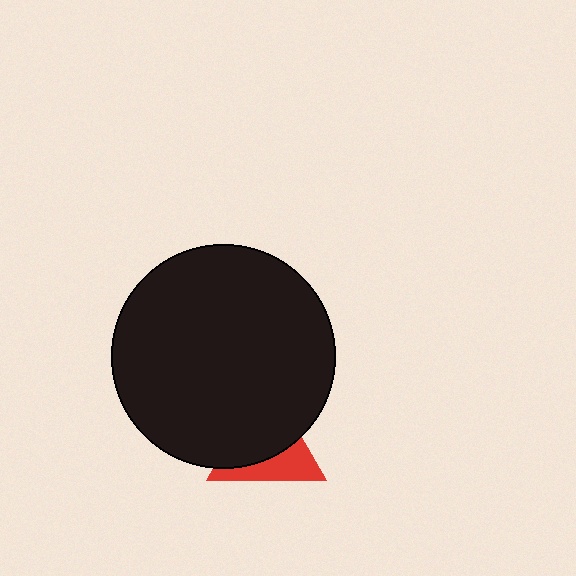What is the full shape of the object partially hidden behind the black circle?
The partially hidden object is a red triangle.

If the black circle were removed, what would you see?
You would see the complete red triangle.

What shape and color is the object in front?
The object in front is a black circle.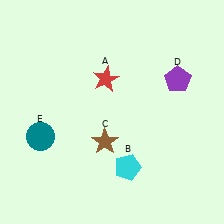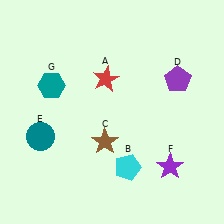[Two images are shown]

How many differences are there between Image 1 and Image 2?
There are 2 differences between the two images.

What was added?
A purple star (F), a teal hexagon (G) were added in Image 2.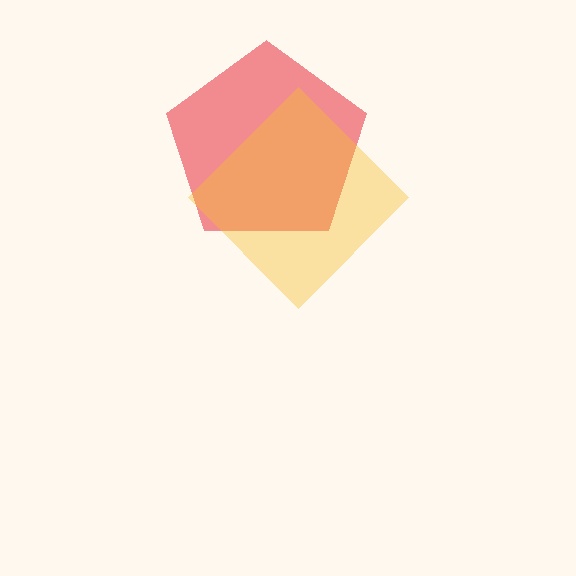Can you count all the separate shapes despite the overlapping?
Yes, there are 2 separate shapes.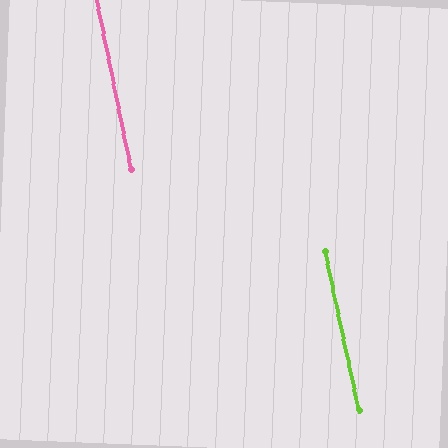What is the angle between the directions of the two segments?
Approximately 0 degrees.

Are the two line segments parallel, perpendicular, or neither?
Parallel — their directions differ by only 0.4°.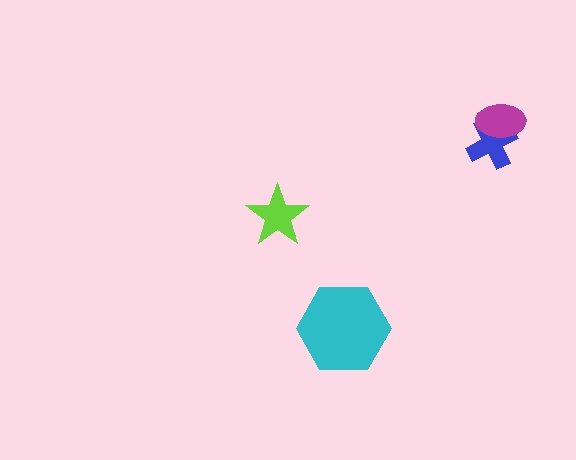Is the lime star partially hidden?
No, no other shape covers it.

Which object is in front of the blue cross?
The magenta ellipse is in front of the blue cross.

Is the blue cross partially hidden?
Yes, it is partially covered by another shape.